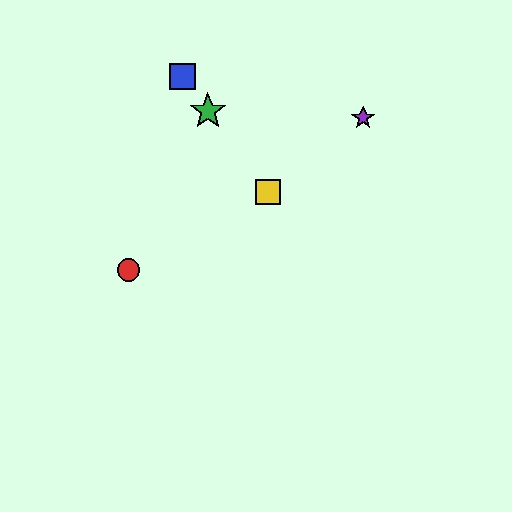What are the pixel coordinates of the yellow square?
The yellow square is at (268, 192).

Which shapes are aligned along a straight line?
The blue square, the green star, the yellow square are aligned along a straight line.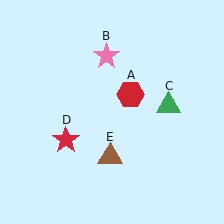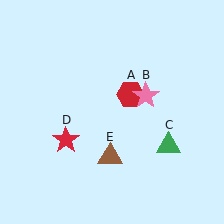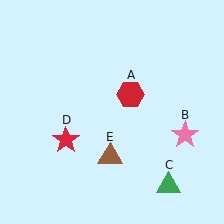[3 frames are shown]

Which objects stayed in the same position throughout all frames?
Red hexagon (object A) and red star (object D) and brown triangle (object E) remained stationary.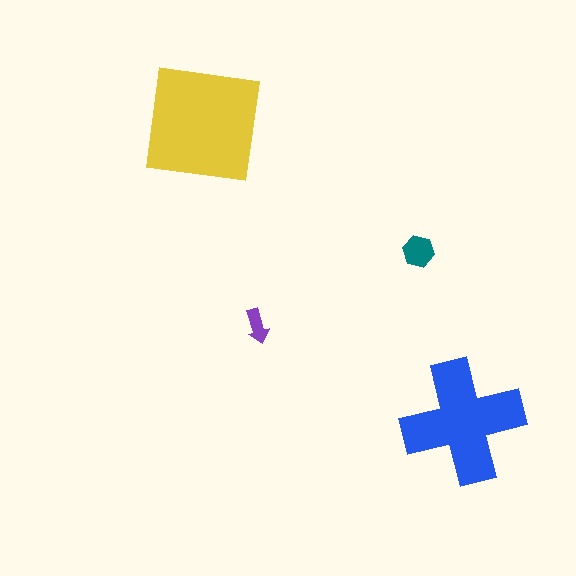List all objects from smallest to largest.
The purple arrow, the teal hexagon, the blue cross, the yellow square.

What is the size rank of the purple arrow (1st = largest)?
4th.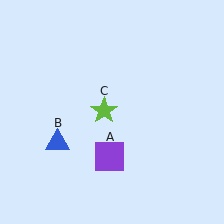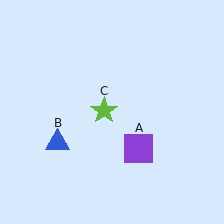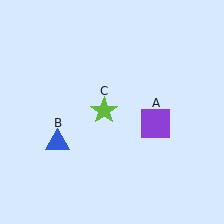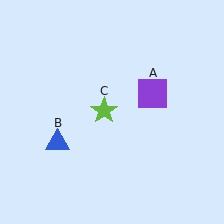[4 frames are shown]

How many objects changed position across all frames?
1 object changed position: purple square (object A).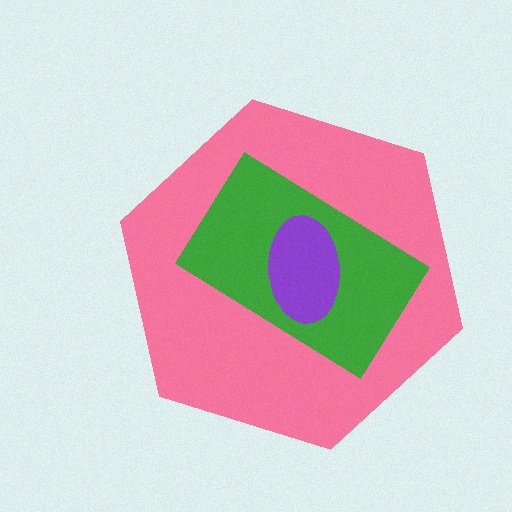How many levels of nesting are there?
3.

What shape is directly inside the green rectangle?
The purple ellipse.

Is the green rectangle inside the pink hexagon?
Yes.